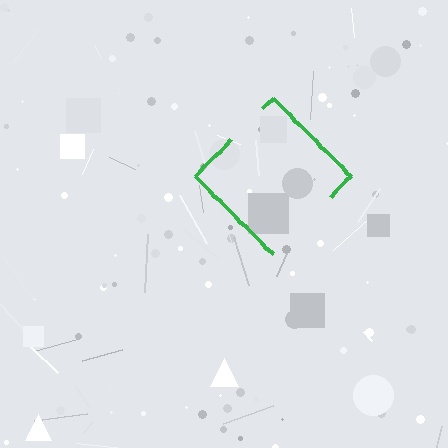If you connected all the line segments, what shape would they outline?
They would outline a diamond.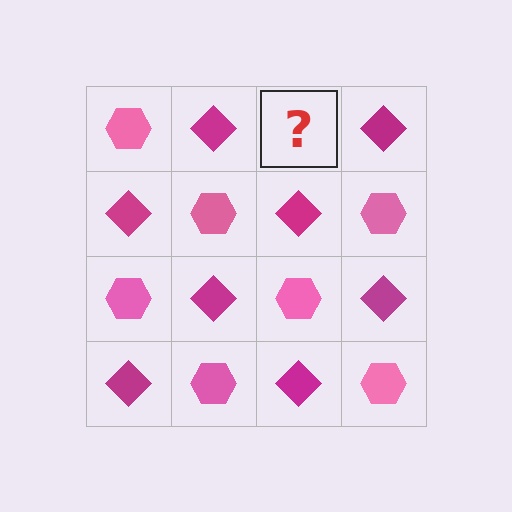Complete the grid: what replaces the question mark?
The question mark should be replaced with a pink hexagon.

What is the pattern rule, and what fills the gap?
The rule is that it alternates pink hexagon and magenta diamond in a checkerboard pattern. The gap should be filled with a pink hexagon.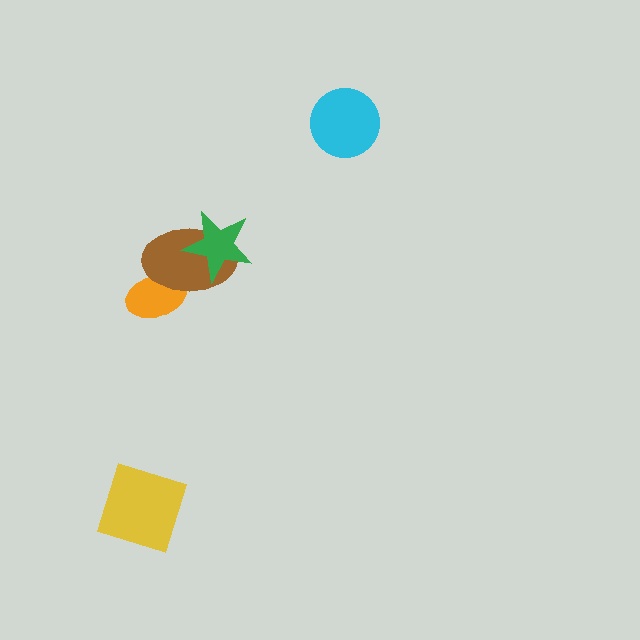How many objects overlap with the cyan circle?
0 objects overlap with the cyan circle.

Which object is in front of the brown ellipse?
The green star is in front of the brown ellipse.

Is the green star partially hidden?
No, no other shape covers it.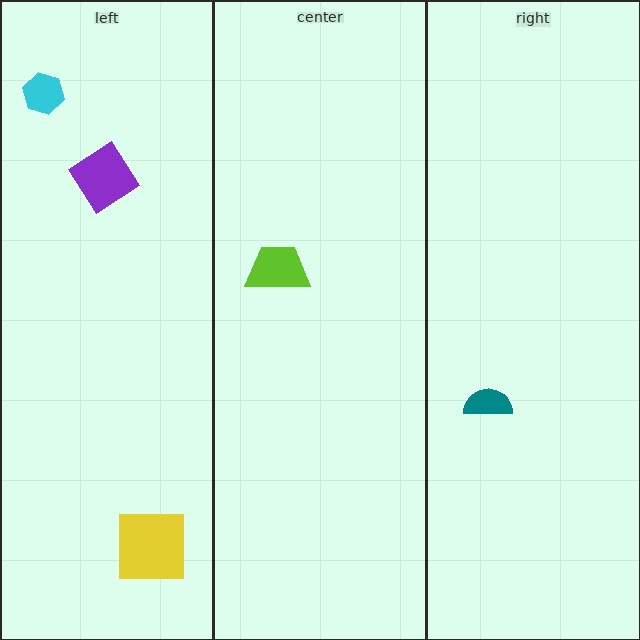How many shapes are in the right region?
1.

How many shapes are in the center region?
1.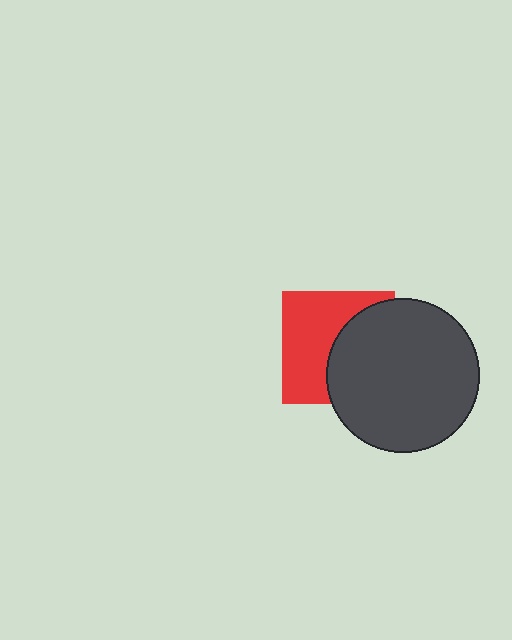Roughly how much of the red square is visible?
About half of it is visible (roughly 53%).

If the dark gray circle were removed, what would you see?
You would see the complete red square.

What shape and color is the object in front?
The object in front is a dark gray circle.